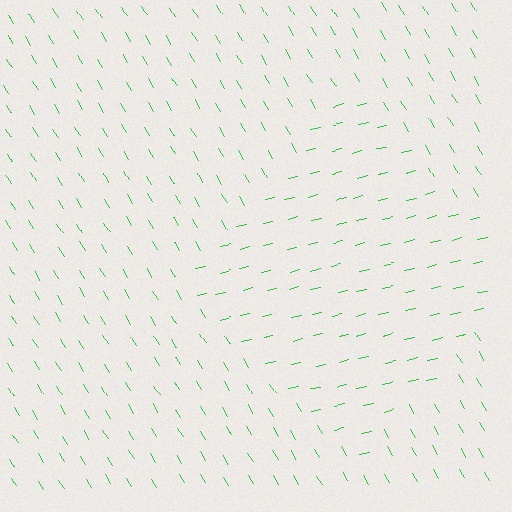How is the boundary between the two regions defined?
The boundary is defined purely by a change in line orientation (approximately 72 degrees difference). All lines are the same color and thickness.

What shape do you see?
I see a diamond.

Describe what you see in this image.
The image is filled with small green line segments. A diamond region in the image has lines oriented differently from the surrounding lines, creating a visible texture boundary.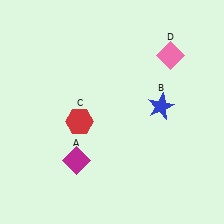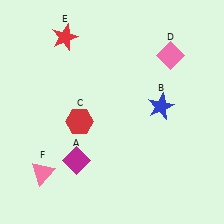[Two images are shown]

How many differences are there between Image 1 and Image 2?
There are 2 differences between the two images.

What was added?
A red star (E), a pink triangle (F) were added in Image 2.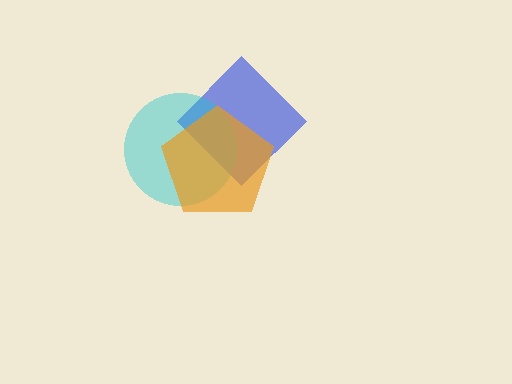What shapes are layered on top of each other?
The layered shapes are: a blue diamond, a cyan circle, an orange pentagon.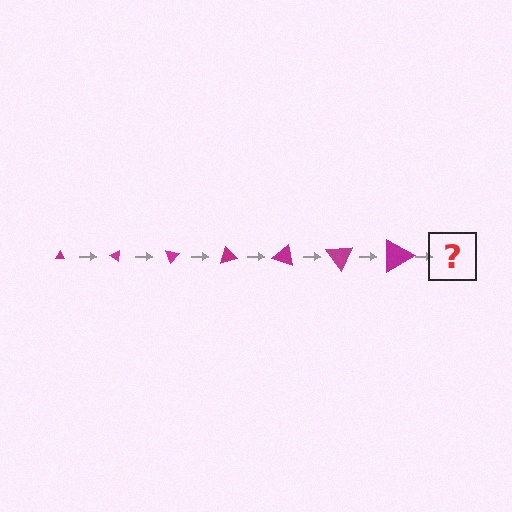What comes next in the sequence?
The next element should be a triangle, larger than the previous one and rotated 245 degrees from the start.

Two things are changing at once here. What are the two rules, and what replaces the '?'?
The two rules are that the triangle grows larger each step and it rotates 35 degrees each step. The '?' should be a triangle, larger than the previous one and rotated 245 degrees from the start.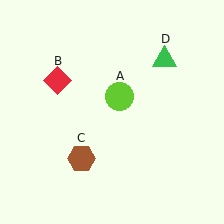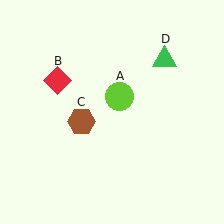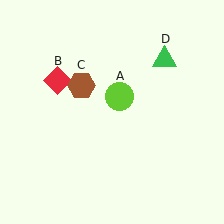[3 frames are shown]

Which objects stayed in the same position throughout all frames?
Lime circle (object A) and red diamond (object B) and green triangle (object D) remained stationary.